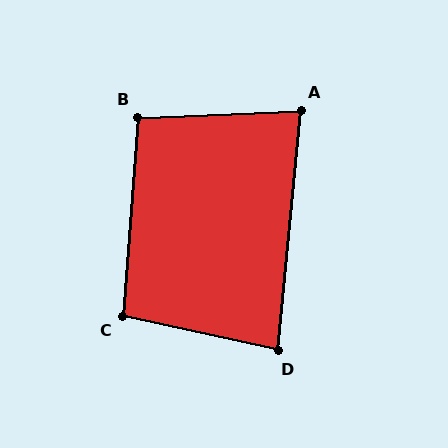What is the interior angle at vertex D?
Approximately 83 degrees (acute).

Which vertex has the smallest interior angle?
A, at approximately 82 degrees.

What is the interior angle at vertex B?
Approximately 97 degrees (obtuse).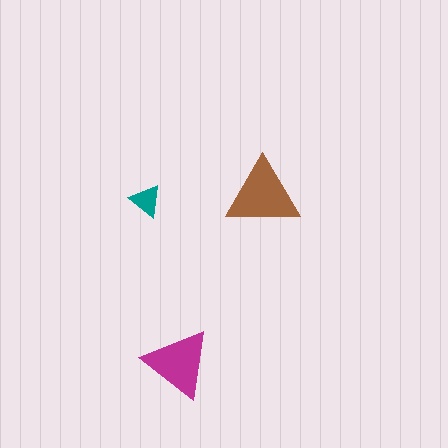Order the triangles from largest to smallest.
the brown one, the magenta one, the teal one.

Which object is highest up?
The brown triangle is topmost.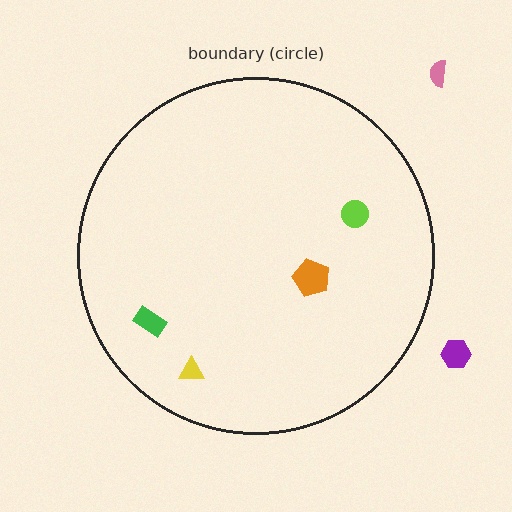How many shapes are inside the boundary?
4 inside, 2 outside.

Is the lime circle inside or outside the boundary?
Inside.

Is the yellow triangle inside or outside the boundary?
Inside.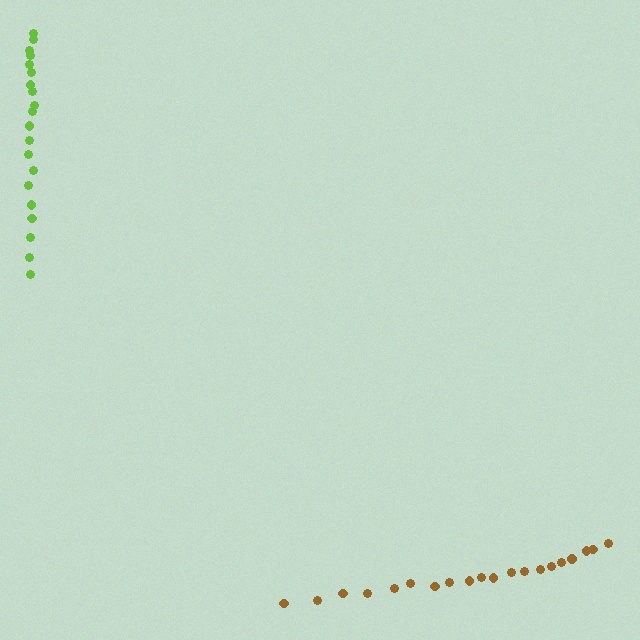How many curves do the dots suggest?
There are 2 distinct paths.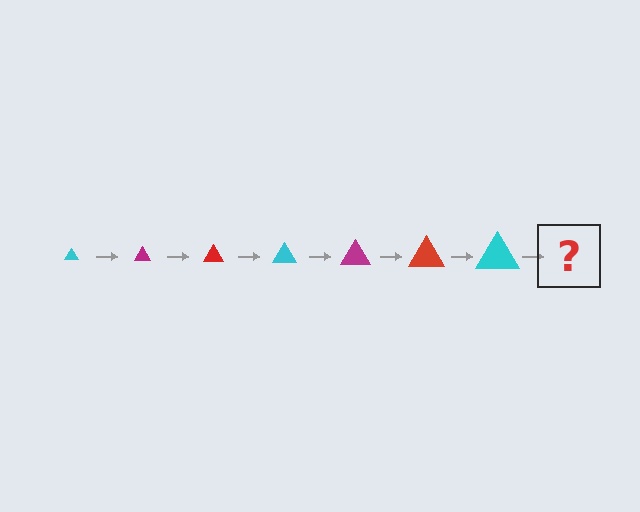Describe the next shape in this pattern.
It should be a magenta triangle, larger than the previous one.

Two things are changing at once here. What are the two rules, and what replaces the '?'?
The two rules are that the triangle grows larger each step and the color cycles through cyan, magenta, and red. The '?' should be a magenta triangle, larger than the previous one.